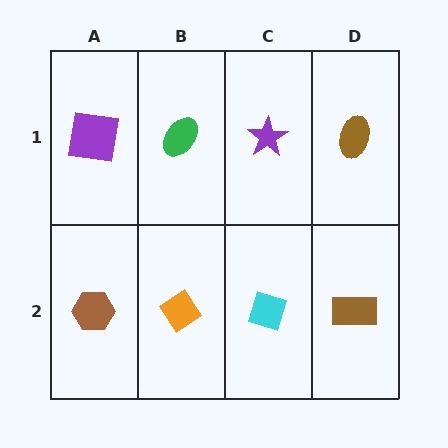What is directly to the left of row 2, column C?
An orange diamond.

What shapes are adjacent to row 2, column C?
A purple star (row 1, column C), an orange diamond (row 2, column B), a brown rectangle (row 2, column D).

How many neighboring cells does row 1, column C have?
3.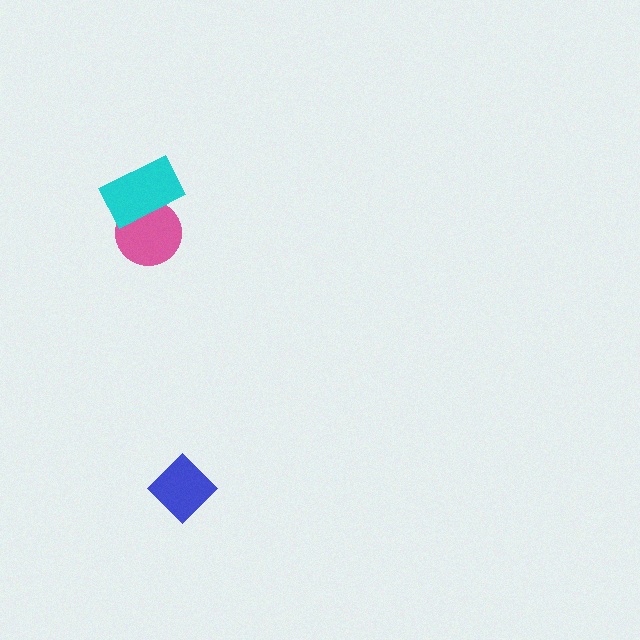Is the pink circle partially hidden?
Yes, it is partially covered by another shape.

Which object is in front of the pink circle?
The cyan rectangle is in front of the pink circle.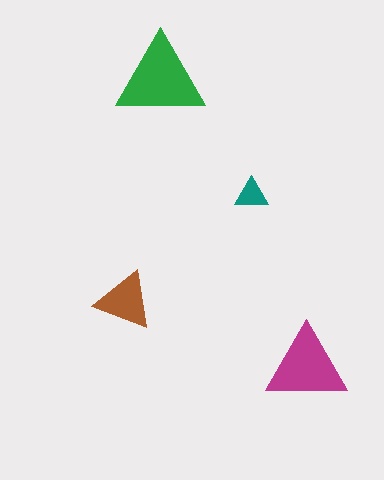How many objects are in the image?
There are 4 objects in the image.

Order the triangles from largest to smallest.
the green one, the magenta one, the brown one, the teal one.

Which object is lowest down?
The magenta triangle is bottommost.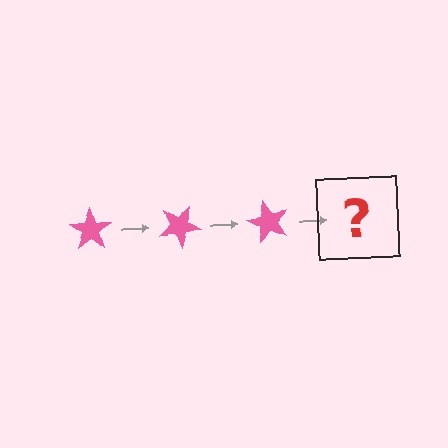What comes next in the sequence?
The next element should be a pink star rotated 90 degrees.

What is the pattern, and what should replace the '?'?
The pattern is that the star rotates 30 degrees each step. The '?' should be a pink star rotated 90 degrees.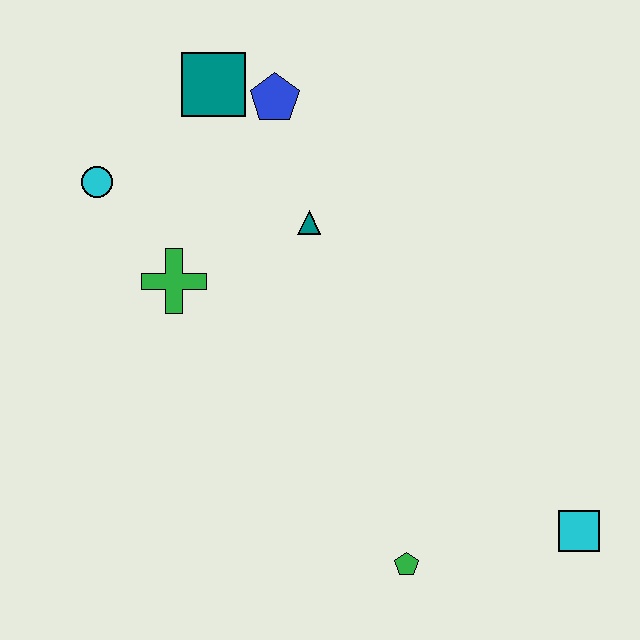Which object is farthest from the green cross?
The cyan square is farthest from the green cross.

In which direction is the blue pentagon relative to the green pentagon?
The blue pentagon is above the green pentagon.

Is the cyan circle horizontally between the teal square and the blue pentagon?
No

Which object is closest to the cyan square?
The green pentagon is closest to the cyan square.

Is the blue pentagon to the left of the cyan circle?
No